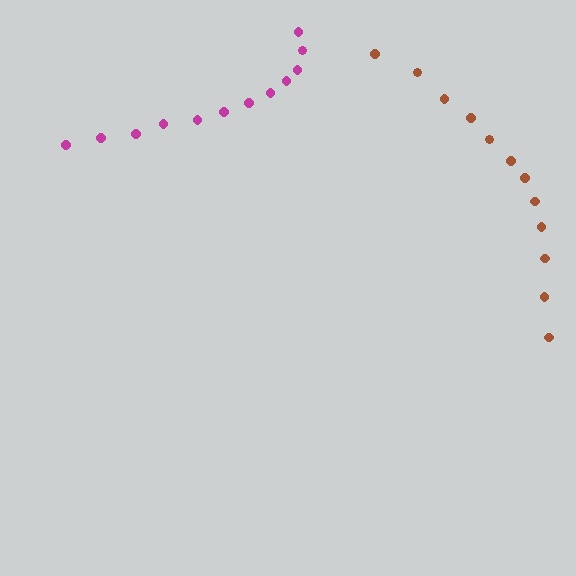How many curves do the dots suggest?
There are 2 distinct paths.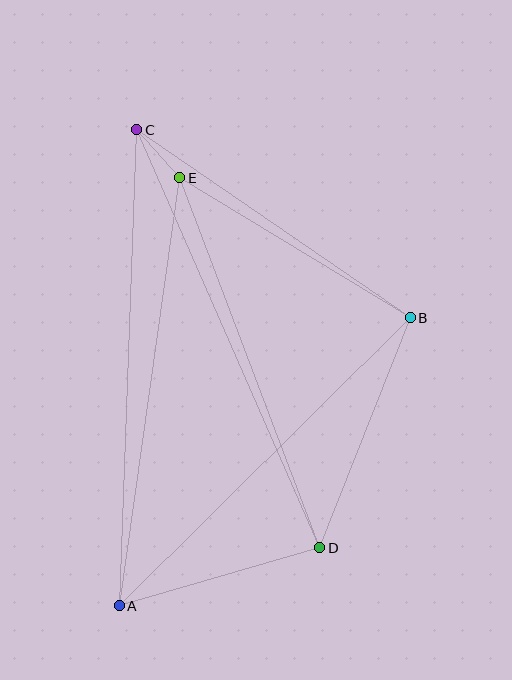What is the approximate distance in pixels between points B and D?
The distance between B and D is approximately 247 pixels.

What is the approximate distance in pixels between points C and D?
The distance between C and D is approximately 456 pixels.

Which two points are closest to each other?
Points C and E are closest to each other.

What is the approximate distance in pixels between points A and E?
The distance between A and E is approximately 432 pixels.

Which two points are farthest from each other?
Points A and C are farthest from each other.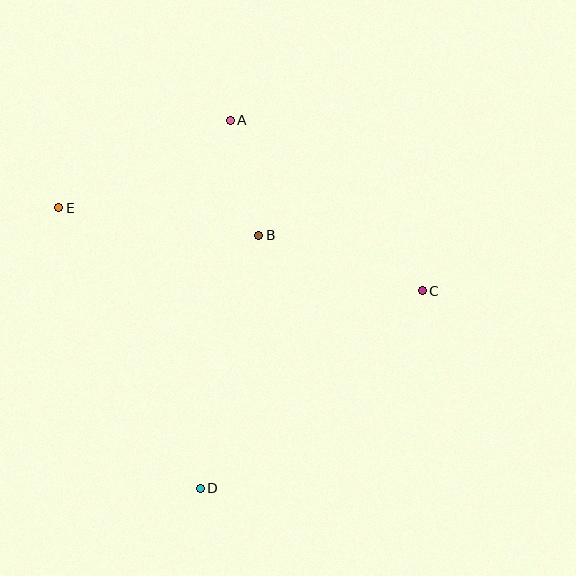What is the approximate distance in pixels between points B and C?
The distance between B and C is approximately 173 pixels.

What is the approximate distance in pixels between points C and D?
The distance between C and D is approximately 297 pixels.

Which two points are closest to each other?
Points A and B are closest to each other.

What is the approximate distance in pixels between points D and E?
The distance between D and E is approximately 314 pixels.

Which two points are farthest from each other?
Points C and E are farthest from each other.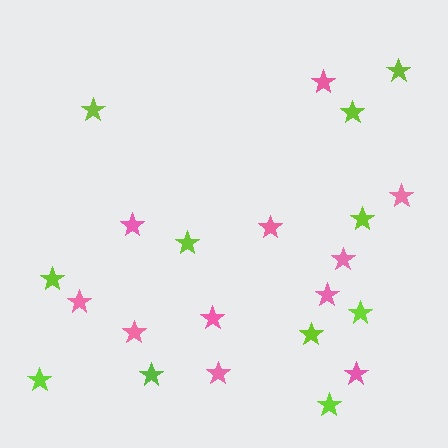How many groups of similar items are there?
There are 2 groups: one group of pink stars (11) and one group of lime stars (11).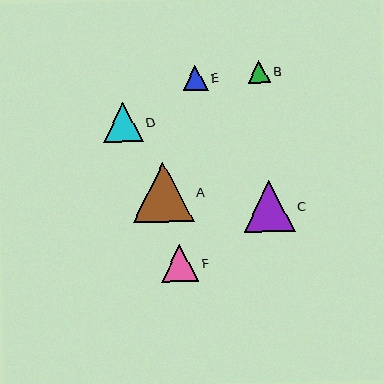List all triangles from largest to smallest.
From largest to smallest: A, C, D, F, E, B.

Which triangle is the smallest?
Triangle B is the smallest with a size of approximately 22 pixels.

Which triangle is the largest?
Triangle A is the largest with a size of approximately 60 pixels.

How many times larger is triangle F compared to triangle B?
Triangle F is approximately 1.7 times the size of triangle B.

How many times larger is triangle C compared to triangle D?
Triangle C is approximately 1.3 times the size of triangle D.